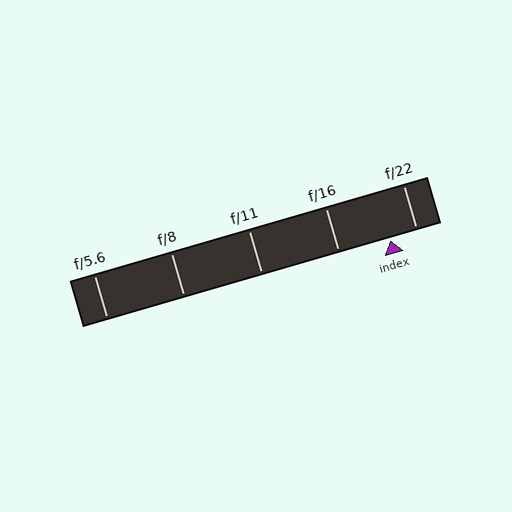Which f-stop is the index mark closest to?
The index mark is closest to f/22.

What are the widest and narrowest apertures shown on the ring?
The widest aperture shown is f/5.6 and the narrowest is f/22.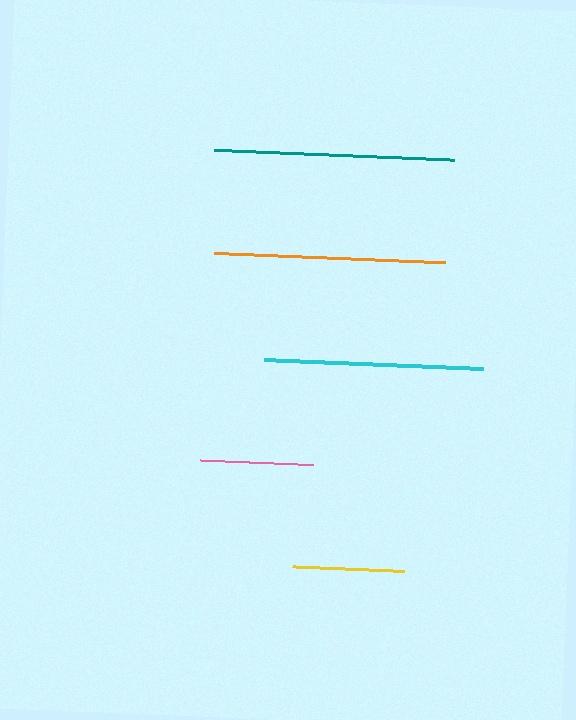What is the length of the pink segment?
The pink segment is approximately 113 pixels long.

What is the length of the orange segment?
The orange segment is approximately 230 pixels long.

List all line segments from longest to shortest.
From longest to shortest: teal, orange, cyan, pink, yellow.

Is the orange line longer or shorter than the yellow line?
The orange line is longer than the yellow line.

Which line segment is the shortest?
The yellow line is the shortest at approximately 111 pixels.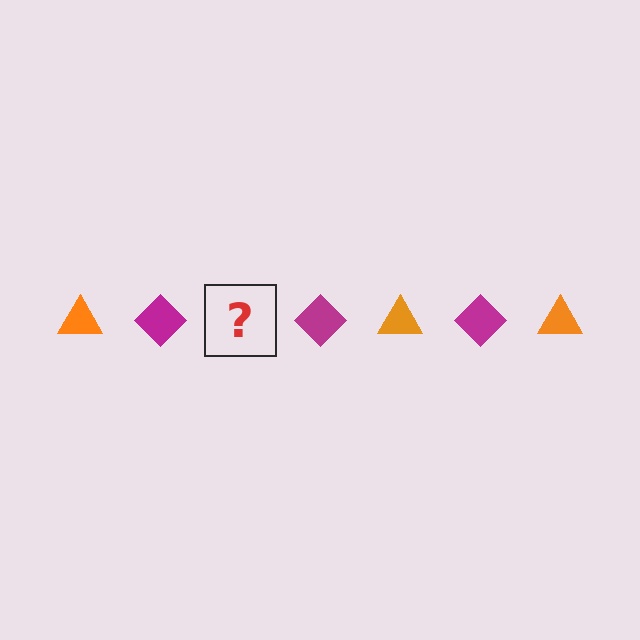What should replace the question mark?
The question mark should be replaced with an orange triangle.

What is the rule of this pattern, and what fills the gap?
The rule is that the pattern alternates between orange triangle and magenta diamond. The gap should be filled with an orange triangle.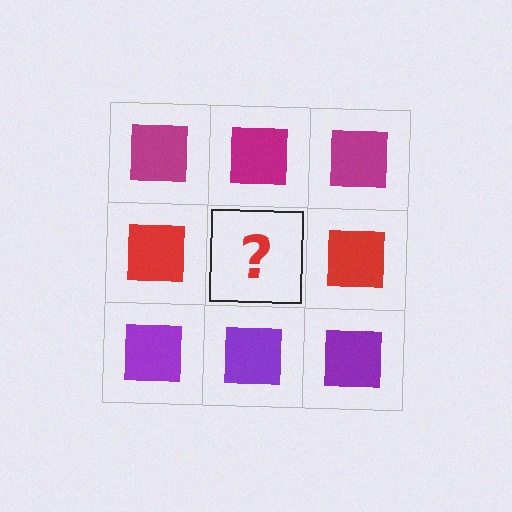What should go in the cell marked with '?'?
The missing cell should contain a red square.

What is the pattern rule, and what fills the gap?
The rule is that each row has a consistent color. The gap should be filled with a red square.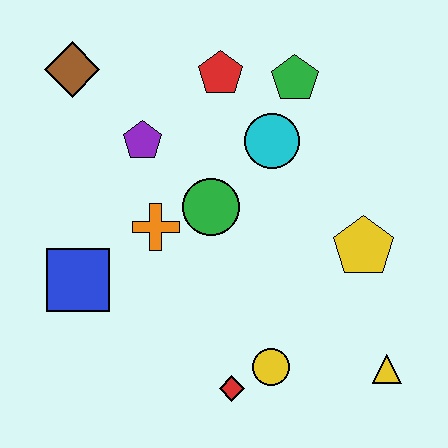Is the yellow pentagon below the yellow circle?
No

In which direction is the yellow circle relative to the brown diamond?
The yellow circle is below the brown diamond.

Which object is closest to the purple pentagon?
The orange cross is closest to the purple pentagon.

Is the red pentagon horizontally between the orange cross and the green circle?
No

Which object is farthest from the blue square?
The yellow triangle is farthest from the blue square.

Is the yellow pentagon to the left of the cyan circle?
No